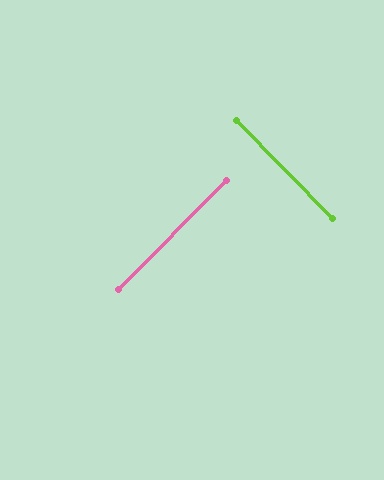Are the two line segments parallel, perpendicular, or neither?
Perpendicular — they meet at approximately 90°.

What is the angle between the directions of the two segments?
Approximately 90 degrees.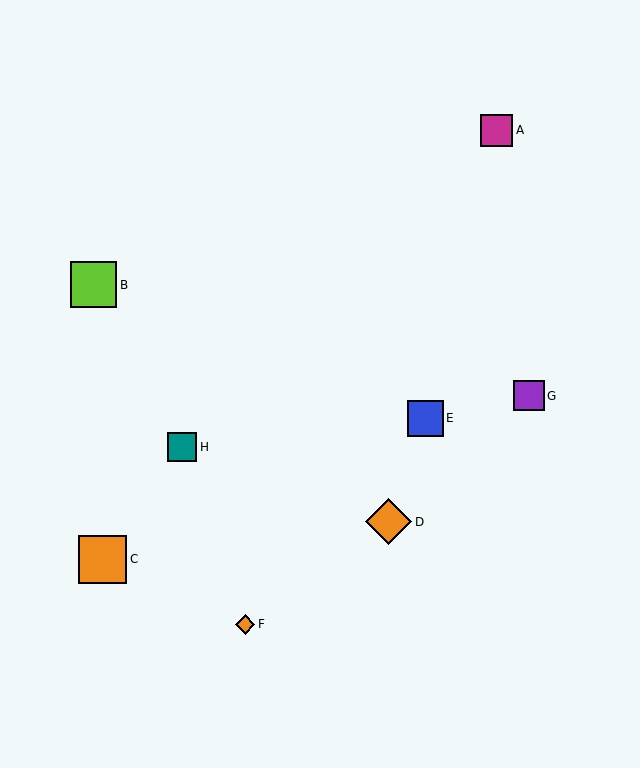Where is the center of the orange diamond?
The center of the orange diamond is at (389, 522).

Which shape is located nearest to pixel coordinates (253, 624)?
The orange diamond (labeled F) at (245, 624) is nearest to that location.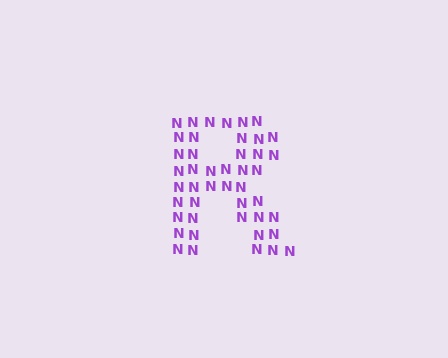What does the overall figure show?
The overall figure shows the letter R.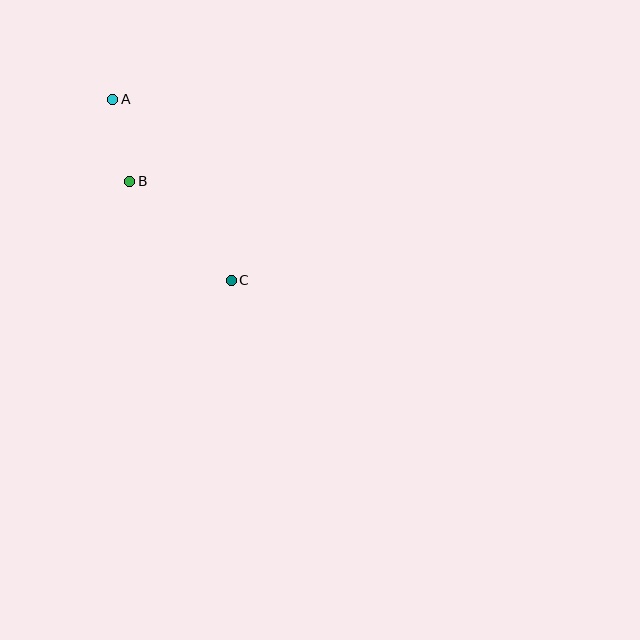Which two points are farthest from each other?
Points A and C are farthest from each other.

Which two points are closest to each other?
Points A and B are closest to each other.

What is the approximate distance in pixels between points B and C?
The distance between B and C is approximately 142 pixels.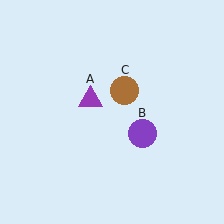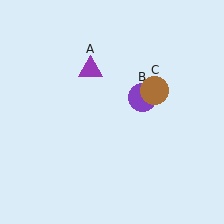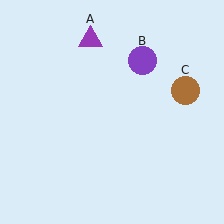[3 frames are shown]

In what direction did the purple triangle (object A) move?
The purple triangle (object A) moved up.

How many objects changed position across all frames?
3 objects changed position: purple triangle (object A), purple circle (object B), brown circle (object C).